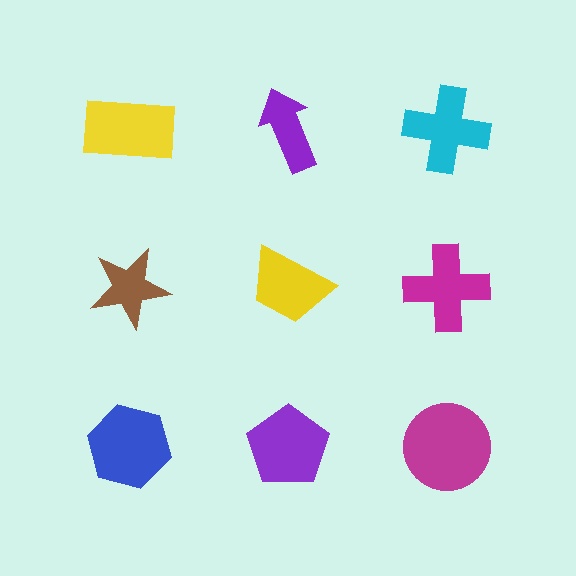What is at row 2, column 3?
A magenta cross.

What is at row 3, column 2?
A purple pentagon.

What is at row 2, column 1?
A brown star.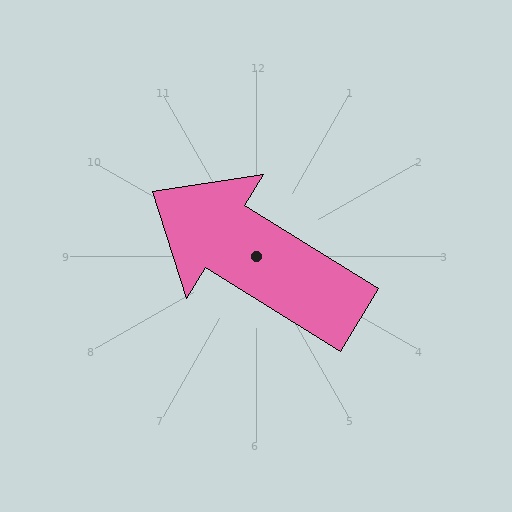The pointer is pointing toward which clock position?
Roughly 10 o'clock.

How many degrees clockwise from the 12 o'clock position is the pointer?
Approximately 302 degrees.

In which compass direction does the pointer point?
Northwest.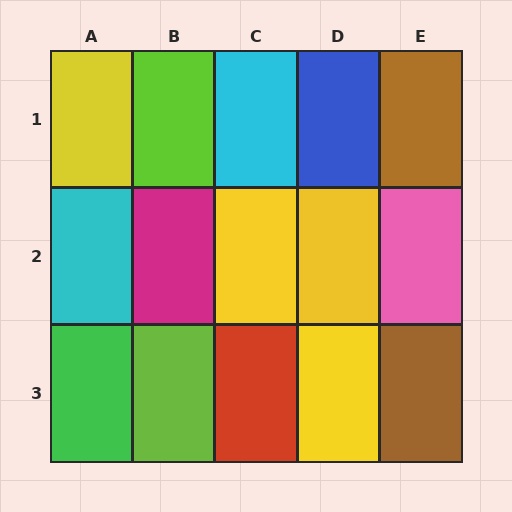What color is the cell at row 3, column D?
Yellow.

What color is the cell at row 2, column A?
Cyan.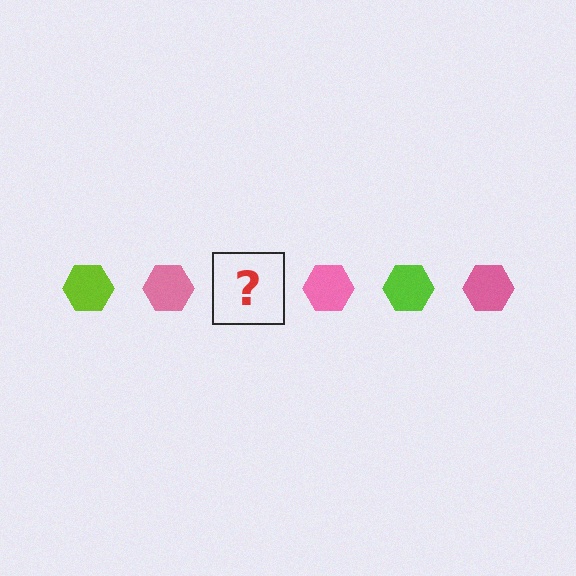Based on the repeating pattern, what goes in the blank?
The blank should be a lime hexagon.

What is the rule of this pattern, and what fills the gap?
The rule is that the pattern cycles through lime, pink hexagons. The gap should be filled with a lime hexagon.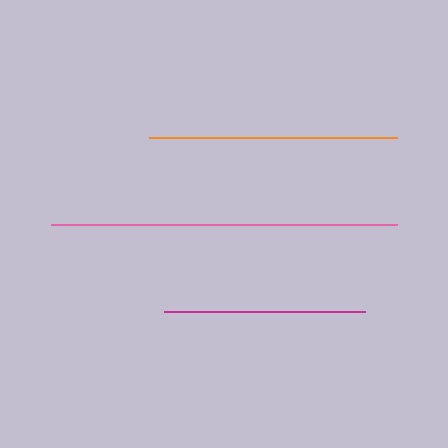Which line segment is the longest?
The pink line is the longest at approximately 345 pixels.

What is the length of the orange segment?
The orange segment is approximately 248 pixels long.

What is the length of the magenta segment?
The magenta segment is approximately 201 pixels long.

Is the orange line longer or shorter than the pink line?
The pink line is longer than the orange line.